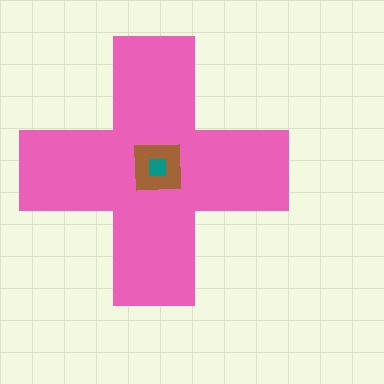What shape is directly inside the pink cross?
The brown square.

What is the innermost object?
The teal square.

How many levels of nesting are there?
3.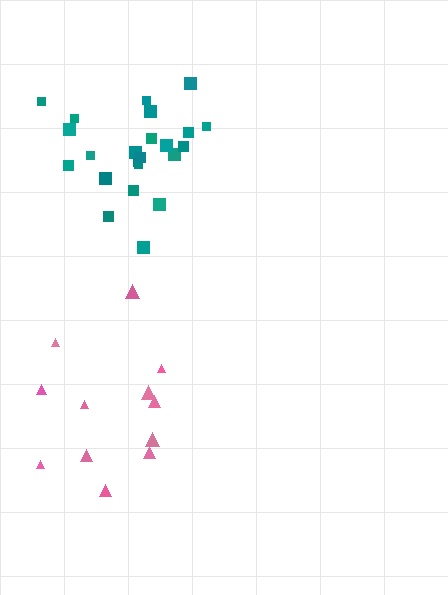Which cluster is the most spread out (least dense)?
Pink.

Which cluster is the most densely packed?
Teal.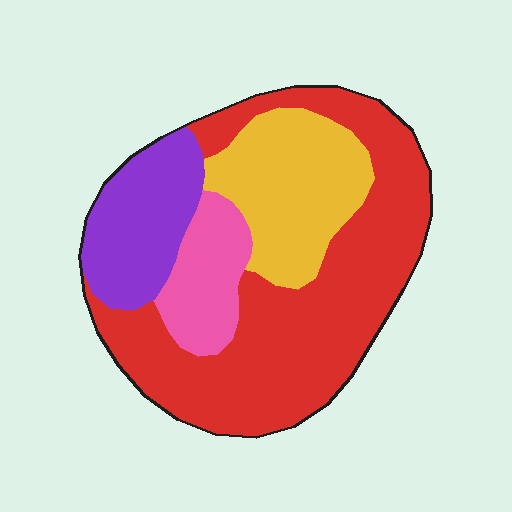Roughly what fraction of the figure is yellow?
Yellow takes up about one fifth (1/5) of the figure.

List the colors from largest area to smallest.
From largest to smallest: red, yellow, purple, pink.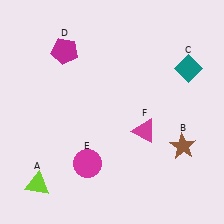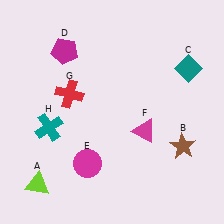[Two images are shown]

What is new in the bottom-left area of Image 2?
A teal cross (H) was added in the bottom-left area of Image 2.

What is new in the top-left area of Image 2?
A red cross (G) was added in the top-left area of Image 2.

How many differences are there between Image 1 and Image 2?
There are 2 differences between the two images.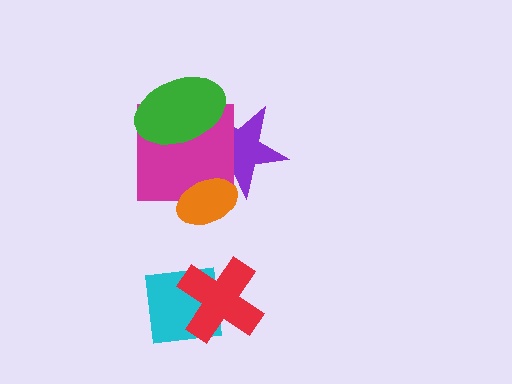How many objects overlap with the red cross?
1 object overlaps with the red cross.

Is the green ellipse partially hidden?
No, no other shape covers it.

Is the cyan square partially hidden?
Yes, it is partially covered by another shape.